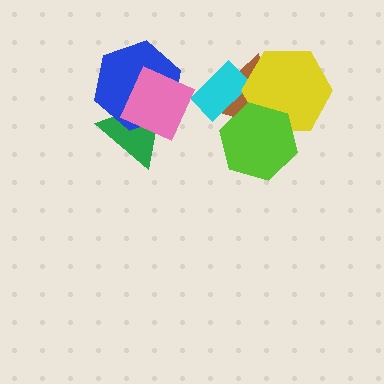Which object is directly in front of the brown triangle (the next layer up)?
The cyan rectangle is directly in front of the brown triangle.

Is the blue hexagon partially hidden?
Yes, it is partially covered by another shape.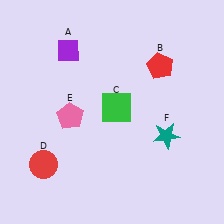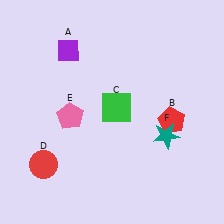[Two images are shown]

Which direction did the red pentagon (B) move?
The red pentagon (B) moved down.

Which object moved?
The red pentagon (B) moved down.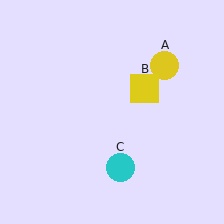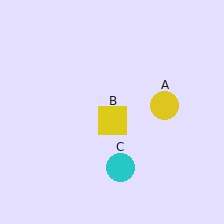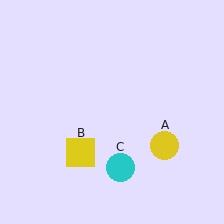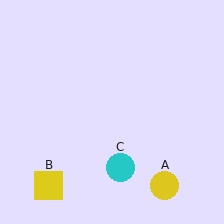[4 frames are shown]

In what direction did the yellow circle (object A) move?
The yellow circle (object A) moved down.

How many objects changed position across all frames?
2 objects changed position: yellow circle (object A), yellow square (object B).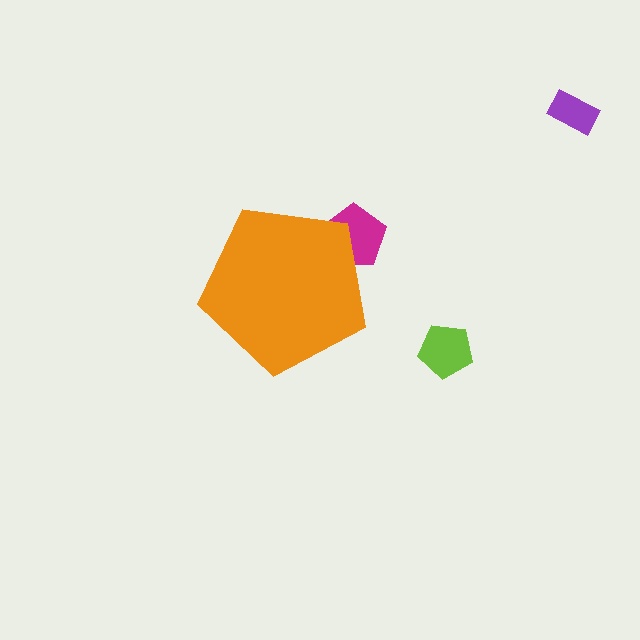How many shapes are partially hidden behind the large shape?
1 shape is partially hidden.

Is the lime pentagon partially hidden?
No, the lime pentagon is fully visible.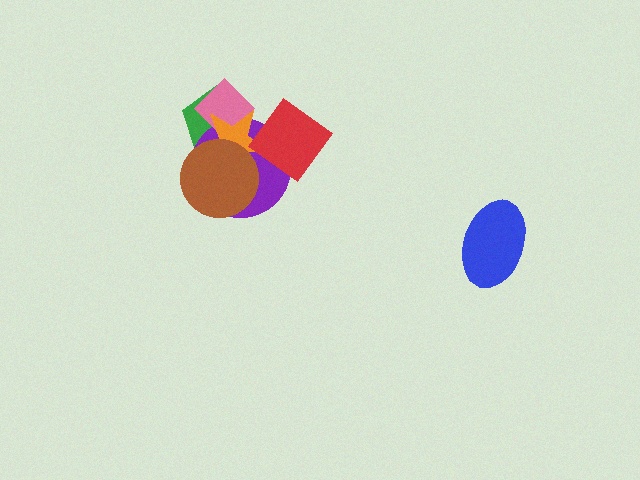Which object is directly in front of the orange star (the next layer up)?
The brown circle is directly in front of the orange star.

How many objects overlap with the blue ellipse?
0 objects overlap with the blue ellipse.